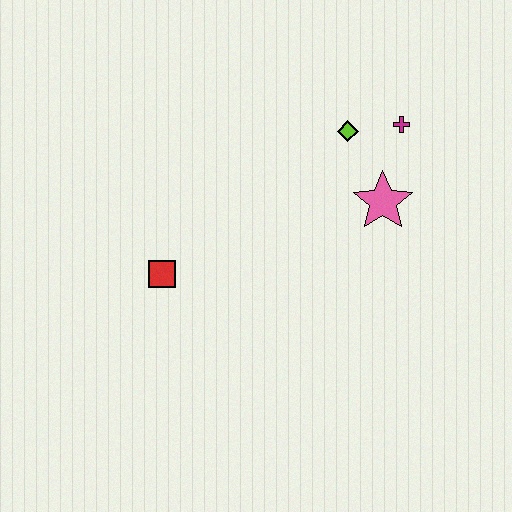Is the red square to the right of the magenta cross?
No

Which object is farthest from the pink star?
The red square is farthest from the pink star.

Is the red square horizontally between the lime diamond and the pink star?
No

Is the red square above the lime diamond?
No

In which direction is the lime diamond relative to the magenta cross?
The lime diamond is to the left of the magenta cross.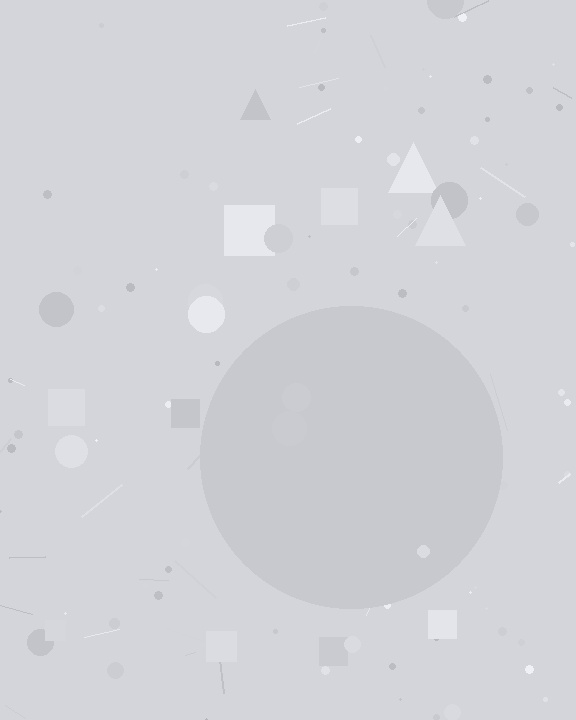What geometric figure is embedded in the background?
A circle is embedded in the background.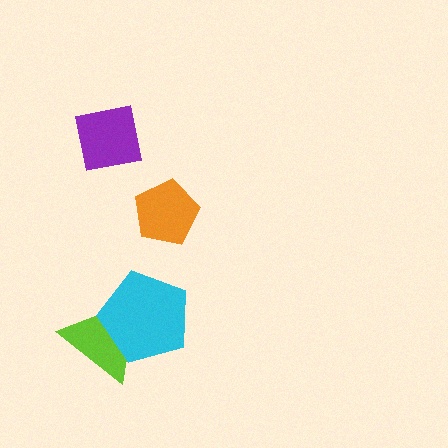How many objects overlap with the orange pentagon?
0 objects overlap with the orange pentagon.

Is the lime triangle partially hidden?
Yes, it is partially covered by another shape.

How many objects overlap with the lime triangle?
1 object overlaps with the lime triangle.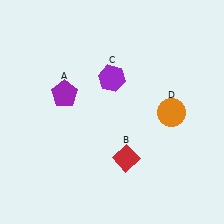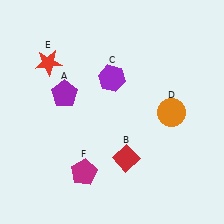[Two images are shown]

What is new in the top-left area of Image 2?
A red star (E) was added in the top-left area of Image 2.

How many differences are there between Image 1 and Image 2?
There are 2 differences between the two images.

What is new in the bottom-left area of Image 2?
A magenta pentagon (F) was added in the bottom-left area of Image 2.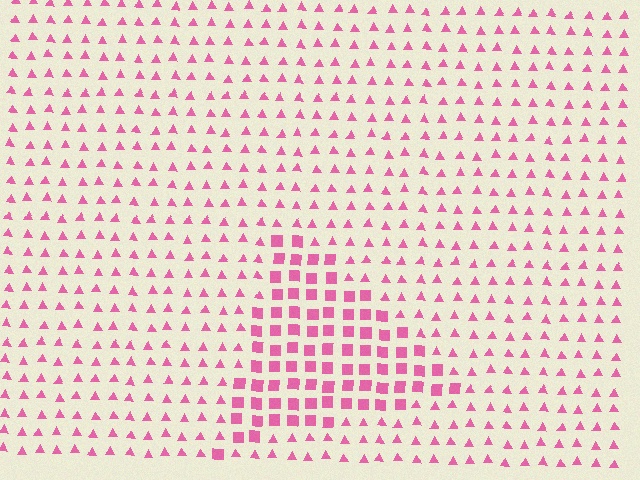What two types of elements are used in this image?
The image uses squares inside the triangle region and triangles outside it.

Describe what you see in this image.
The image is filled with small pink elements arranged in a uniform grid. A triangle-shaped region contains squares, while the surrounding area contains triangles. The boundary is defined purely by the change in element shape.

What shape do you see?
I see a triangle.